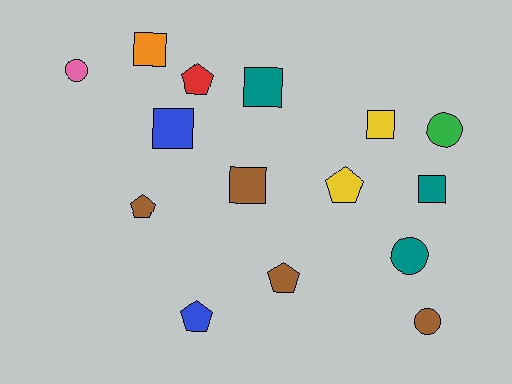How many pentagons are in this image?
There are 5 pentagons.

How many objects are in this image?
There are 15 objects.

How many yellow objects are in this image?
There are 2 yellow objects.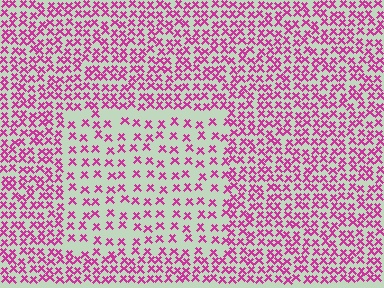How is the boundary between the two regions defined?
The boundary is defined by a change in element density (approximately 2.0x ratio). All elements are the same color, size, and shape.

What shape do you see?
I see a rectangle.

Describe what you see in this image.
The image contains small magenta elements arranged at two different densities. A rectangle-shaped region is visible where the elements are less densely packed than the surrounding area.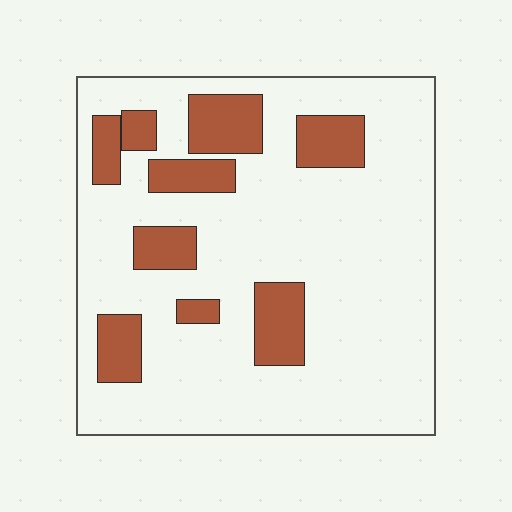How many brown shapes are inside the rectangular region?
9.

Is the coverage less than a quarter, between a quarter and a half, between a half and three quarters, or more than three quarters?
Less than a quarter.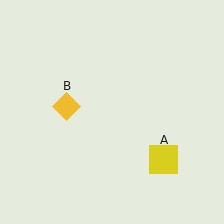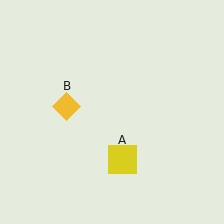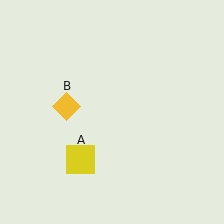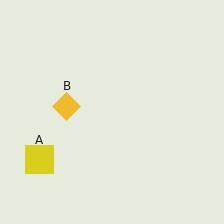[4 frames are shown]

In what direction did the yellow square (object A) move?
The yellow square (object A) moved left.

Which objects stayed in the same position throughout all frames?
Yellow diamond (object B) remained stationary.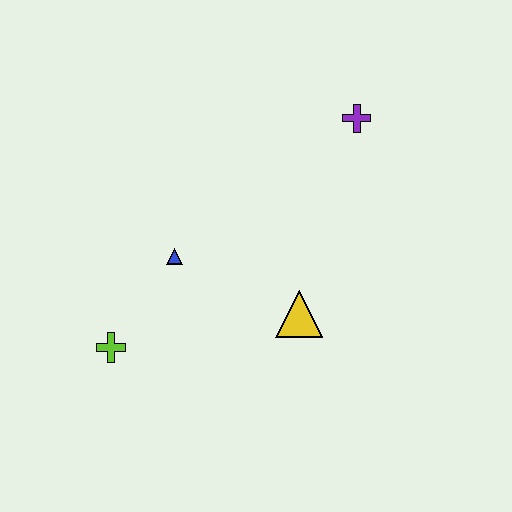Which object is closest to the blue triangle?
The lime cross is closest to the blue triangle.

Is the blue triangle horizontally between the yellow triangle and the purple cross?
No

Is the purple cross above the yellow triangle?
Yes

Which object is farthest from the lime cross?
The purple cross is farthest from the lime cross.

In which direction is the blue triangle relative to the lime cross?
The blue triangle is above the lime cross.